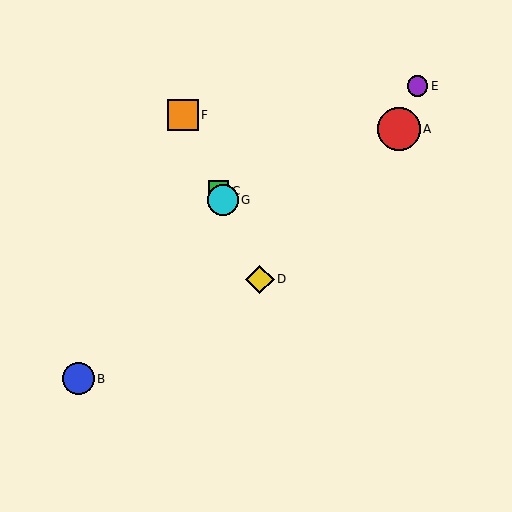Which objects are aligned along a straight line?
Objects C, D, F, G are aligned along a straight line.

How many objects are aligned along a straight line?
4 objects (C, D, F, G) are aligned along a straight line.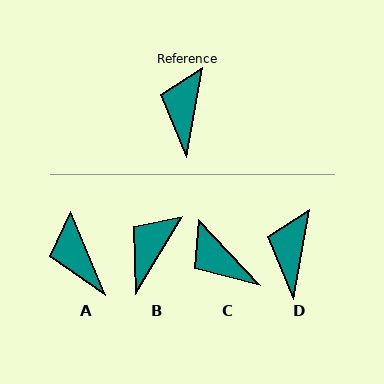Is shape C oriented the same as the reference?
No, it is off by about 53 degrees.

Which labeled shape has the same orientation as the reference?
D.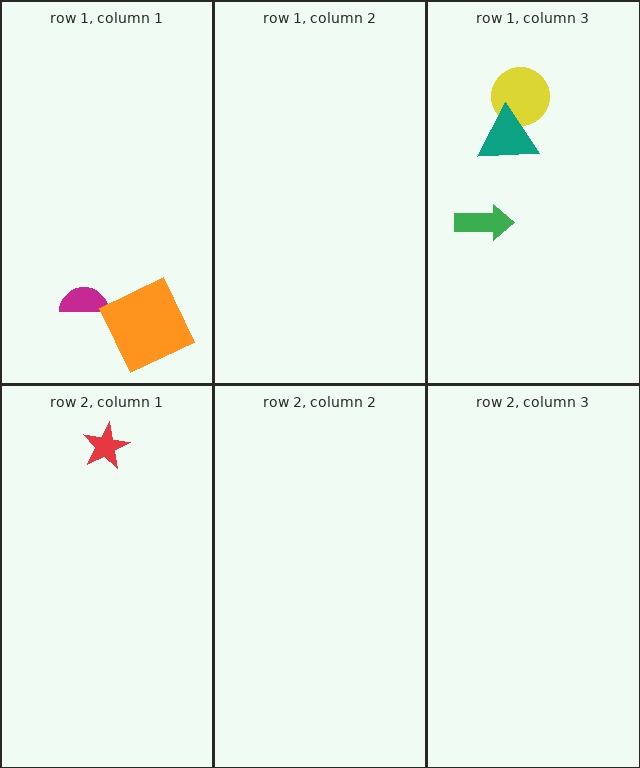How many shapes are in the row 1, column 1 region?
2.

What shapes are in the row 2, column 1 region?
The red star.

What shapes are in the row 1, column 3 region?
The green arrow, the yellow circle, the teal triangle.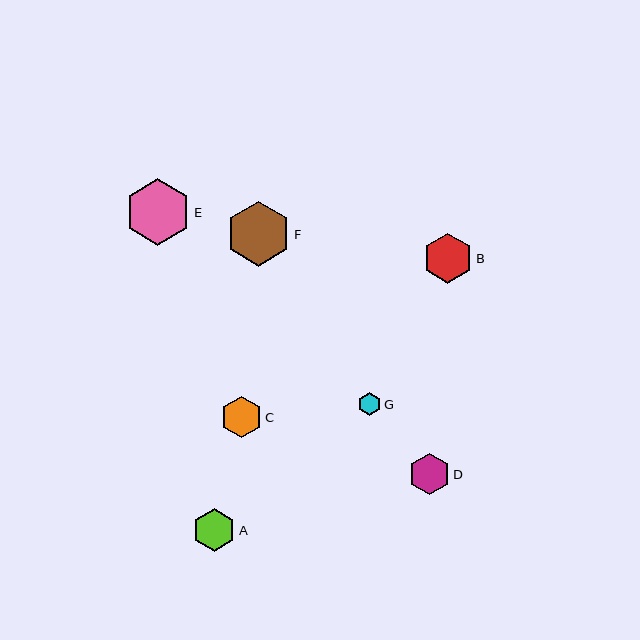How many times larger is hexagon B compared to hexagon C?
Hexagon B is approximately 1.2 times the size of hexagon C.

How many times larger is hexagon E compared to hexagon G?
Hexagon E is approximately 2.9 times the size of hexagon G.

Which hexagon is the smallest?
Hexagon G is the smallest with a size of approximately 23 pixels.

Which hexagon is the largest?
Hexagon E is the largest with a size of approximately 67 pixels.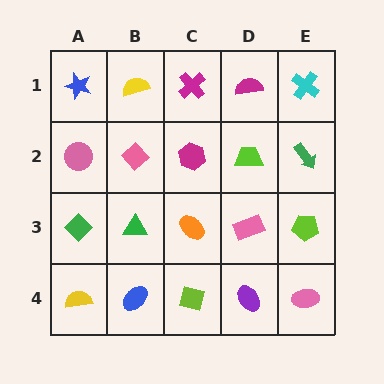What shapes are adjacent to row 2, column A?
A blue star (row 1, column A), a green diamond (row 3, column A), a pink diamond (row 2, column B).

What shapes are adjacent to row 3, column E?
A green arrow (row 2, column E), a pink ellipse (row 4, column E), a pink rectangle (row 3, column D).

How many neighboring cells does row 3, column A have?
3.